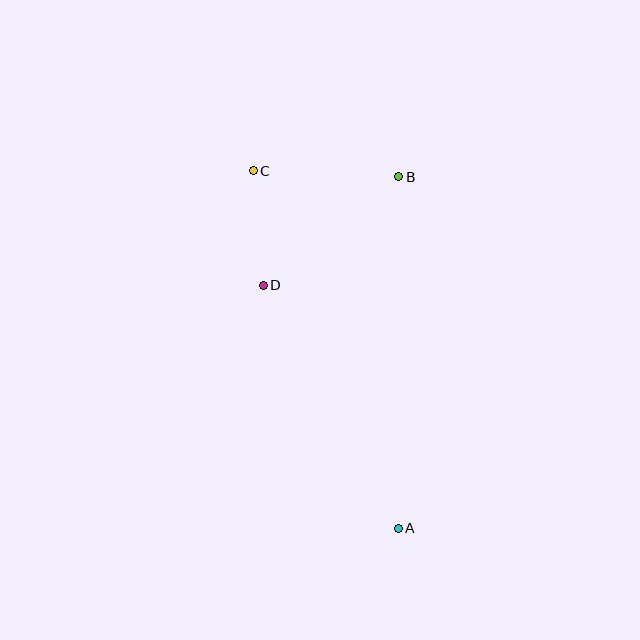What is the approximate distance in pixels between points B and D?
The distance between B and D is approximately 174 pixels.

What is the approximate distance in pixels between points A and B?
The distance between A and B is approximately 352 pixels.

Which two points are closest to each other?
Points C and D are closest to each other.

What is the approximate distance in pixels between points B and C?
The distance between B and C is approximately 146 pixels.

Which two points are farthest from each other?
Points A and C are farthest from each other.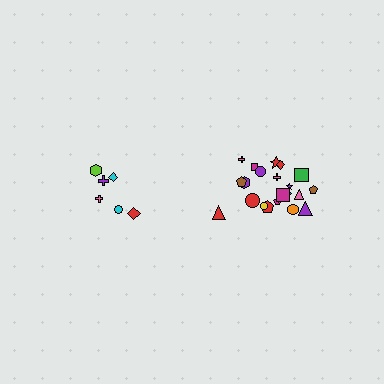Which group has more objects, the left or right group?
The right group.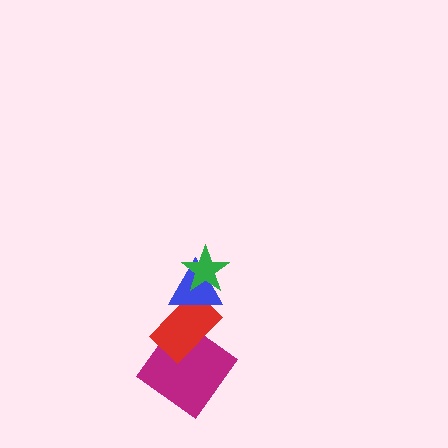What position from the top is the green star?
The green star is 1st from the top.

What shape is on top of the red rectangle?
The blue triangle is on top of the red rectangle.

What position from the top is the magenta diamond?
The magenta diamond is 4th from the top.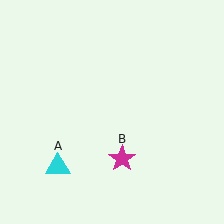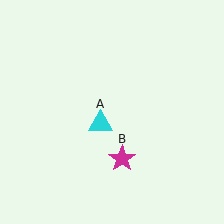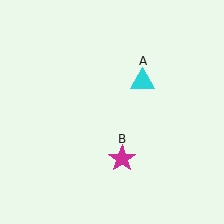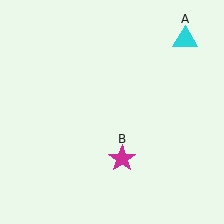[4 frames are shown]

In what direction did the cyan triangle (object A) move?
The cyan triangle (object A) moved up and to the right.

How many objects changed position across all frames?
1 object changed position: cyan triangle (object A).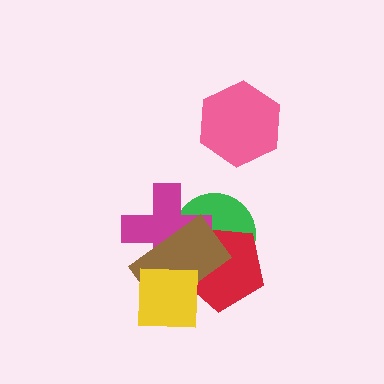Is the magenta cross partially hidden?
Yes, it is partially covered by another shape.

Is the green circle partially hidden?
Yes, it is partially covered by another shape.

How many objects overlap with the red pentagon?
4 objects overlap with the red pentagon.